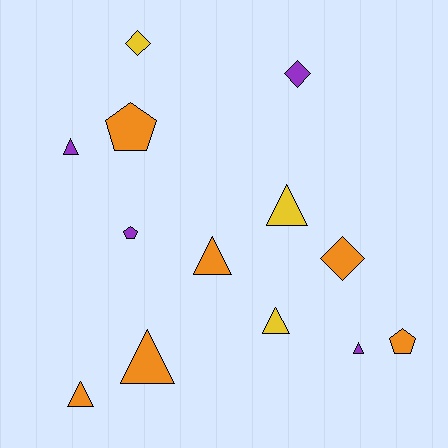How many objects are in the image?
There are 13 objects.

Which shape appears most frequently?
Triangle, with 7 objects.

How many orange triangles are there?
There are 3 orange triangles.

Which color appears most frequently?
Orange, with 6 objects.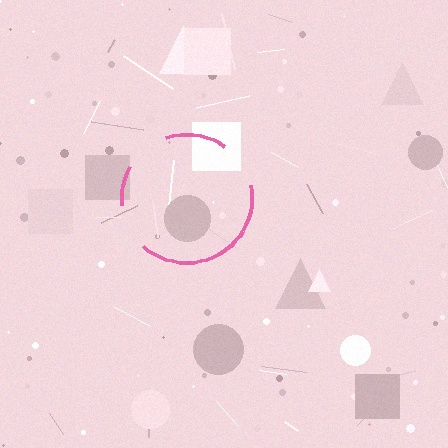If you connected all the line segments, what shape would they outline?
They would outline a circle.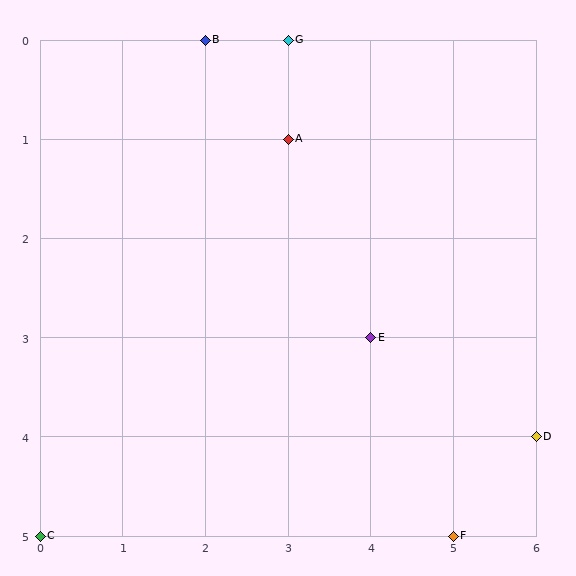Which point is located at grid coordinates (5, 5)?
Point F is at (5, 5).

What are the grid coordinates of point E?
Point E is at grid coordinates (4, 3).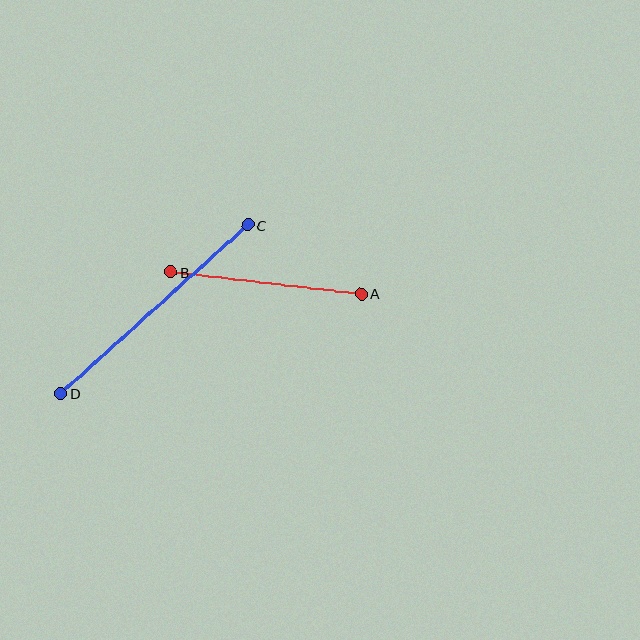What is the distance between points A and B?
The distance is approximately 192 pixels.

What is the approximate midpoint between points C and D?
The midpoint is at approximately (154, 309) pixels.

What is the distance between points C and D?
The distance is approximately 252 pixels.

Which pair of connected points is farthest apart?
Points C and D are farthest apart.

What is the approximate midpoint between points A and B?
The midpoint is at approximately (266, 283) pixels.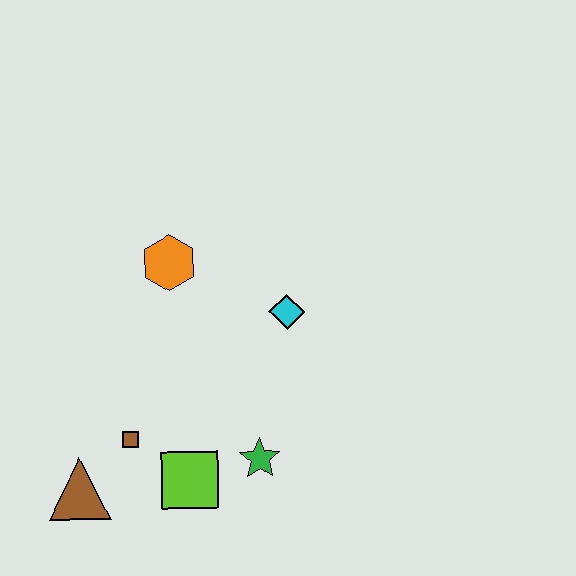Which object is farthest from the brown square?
The cyan diamond is farthest from the brown square.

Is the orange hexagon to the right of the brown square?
Yes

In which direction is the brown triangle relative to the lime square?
The brown triangle is to the left of the lime square.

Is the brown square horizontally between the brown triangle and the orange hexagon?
Yes